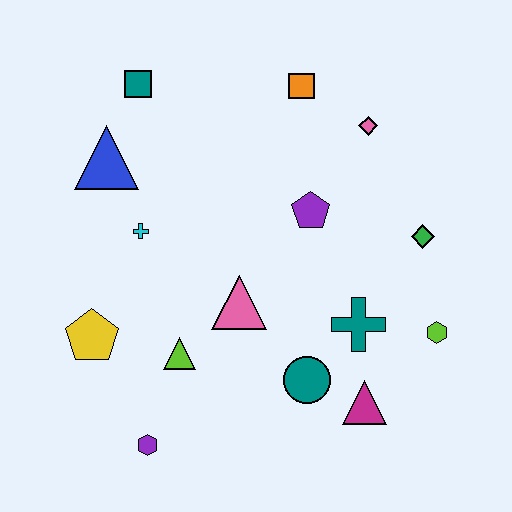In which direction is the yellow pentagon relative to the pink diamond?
The yellow pentagon is to the left of the pink diamond.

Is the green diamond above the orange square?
No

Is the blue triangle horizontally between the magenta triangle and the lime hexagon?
No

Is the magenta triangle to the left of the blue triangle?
No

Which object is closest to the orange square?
The pink diamond is closest to the orange square.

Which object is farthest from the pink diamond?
The purple hexagon is farthest from the pink diamond.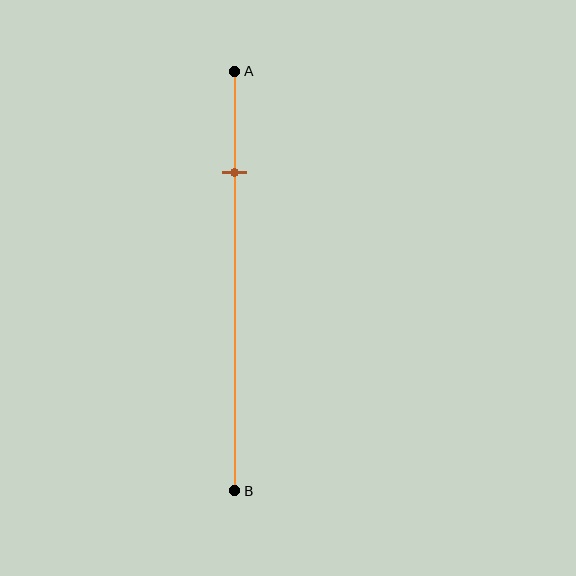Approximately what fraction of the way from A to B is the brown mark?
The brown mark is approximately 25% of the way from A to B.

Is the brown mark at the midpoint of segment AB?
No, the mark is at about 25% from A, not at the 50% midpoint.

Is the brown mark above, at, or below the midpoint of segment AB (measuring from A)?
The brown mark is above the midpoint of segment AB.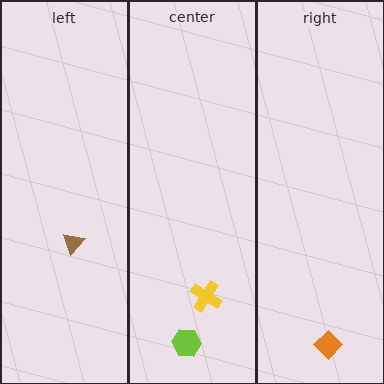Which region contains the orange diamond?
The right region.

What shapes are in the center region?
The yellow cross, the lime hexagon.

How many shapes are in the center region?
2.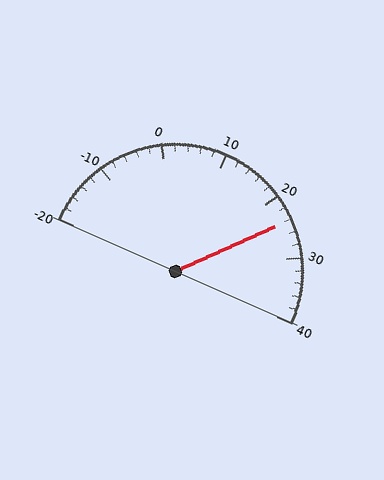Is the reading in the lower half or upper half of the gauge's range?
The reading is in the upper half of the range (-20 to 40).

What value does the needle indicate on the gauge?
The needle indicates approximately 24.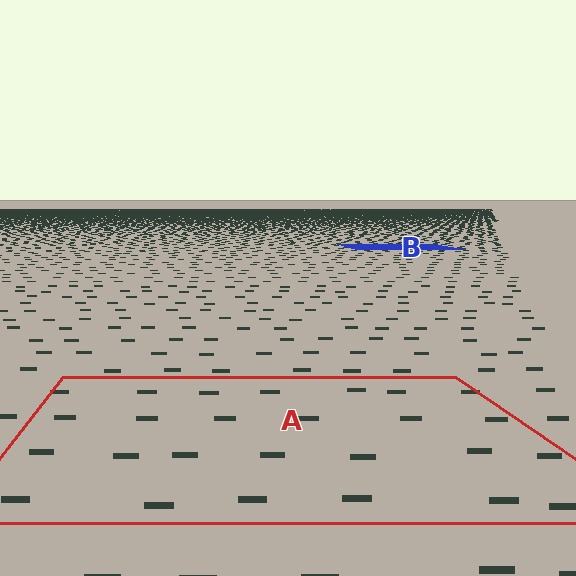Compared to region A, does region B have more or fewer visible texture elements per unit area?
Region B has more texture elements per unit area — they are packed more densely because it is farther away.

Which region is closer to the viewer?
Region A is closer. The texture elements there are larger and more spread out.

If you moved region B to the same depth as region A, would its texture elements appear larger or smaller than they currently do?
They would appear larger. At a closer depth, the same texture elements are projected at a bigger on-screen size.